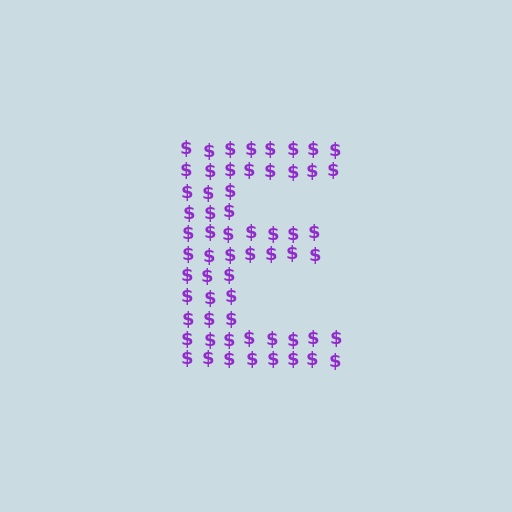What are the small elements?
The small elements are dollar signs.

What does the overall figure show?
The overall figure shows the letter E.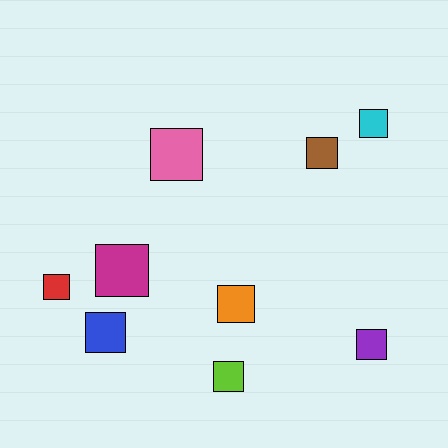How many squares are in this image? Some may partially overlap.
There are 9 squares.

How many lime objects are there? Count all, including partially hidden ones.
There is 1 lime object.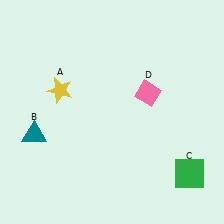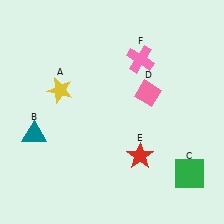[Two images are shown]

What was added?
A red star (E), a pink cross (F) were added in Image 2.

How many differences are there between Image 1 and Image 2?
There are 2 differences between the two images.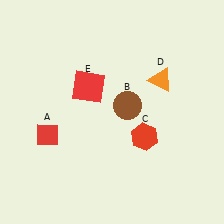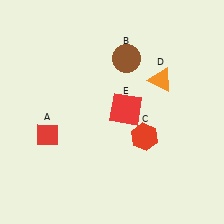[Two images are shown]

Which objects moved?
The objects that moved are: the brown circle (B), the red square (E).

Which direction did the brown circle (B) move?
The brown circle (B) moved up.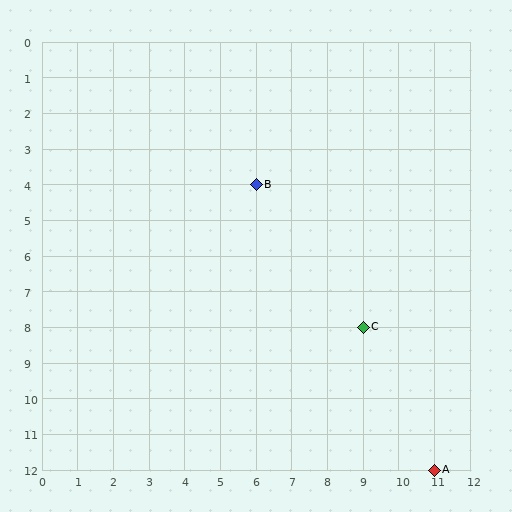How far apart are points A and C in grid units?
Points A and C are 2 columns and 4 rows apart (about 4.5 grid units diagonally).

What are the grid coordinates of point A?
Point A is at grid coordinates (11, 12).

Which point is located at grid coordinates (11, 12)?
Point A is at (11, 12).